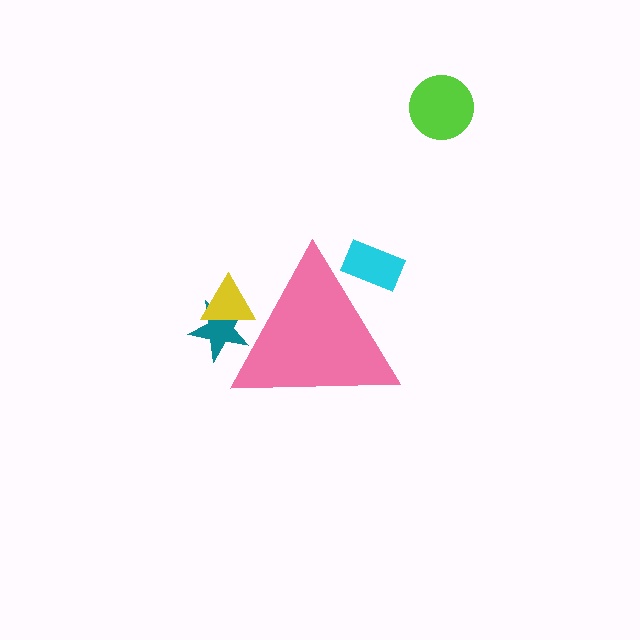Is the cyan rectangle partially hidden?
Yes, the cyan rectangle is partially hidden behind the pink triangle.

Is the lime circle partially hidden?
No, the lime circle is fully visible.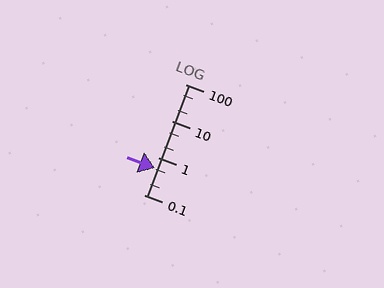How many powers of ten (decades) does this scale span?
The scale spans 3 decades, from 0.1 to 100.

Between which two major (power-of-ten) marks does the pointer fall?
The pointer is between 0.1 and 1.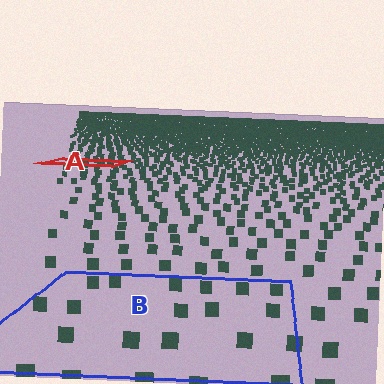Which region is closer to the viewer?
Region B is closer. The texture elements there are larger and more spread out.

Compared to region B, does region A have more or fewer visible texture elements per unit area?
Region A has more texture elements per unit area — they are packed more densely because it is farther away.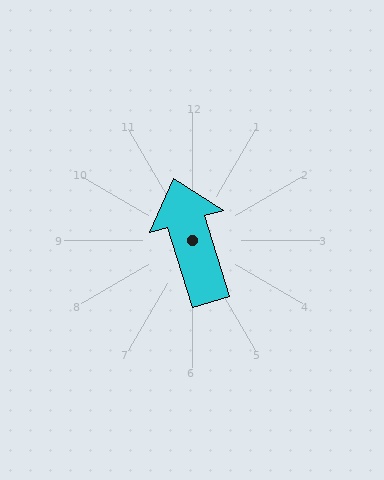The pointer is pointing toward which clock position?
Roughly 11 o'clock.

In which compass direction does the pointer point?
North.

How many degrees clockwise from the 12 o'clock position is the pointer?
Approximately 343 degrees.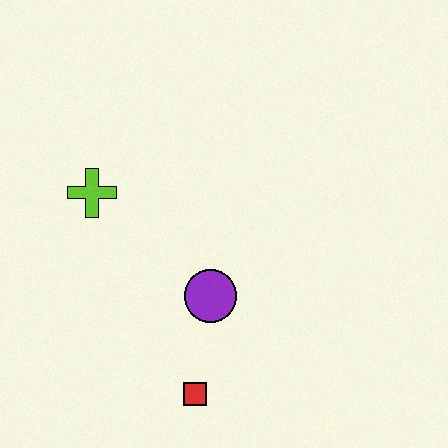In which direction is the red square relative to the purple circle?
The red square is below the purple circle.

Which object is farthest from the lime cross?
The red square is farthest from the lime cross.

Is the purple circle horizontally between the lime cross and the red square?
No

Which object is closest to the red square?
The purple circle is closest to the red square.